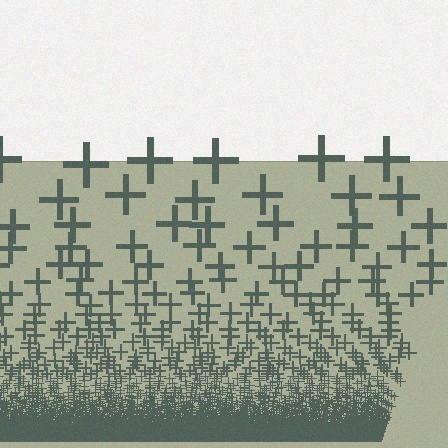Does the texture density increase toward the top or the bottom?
Density increases toward the bottom.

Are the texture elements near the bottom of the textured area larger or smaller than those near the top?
Smaller. The gradient is inverted — elements near the bottom are smaller and denser.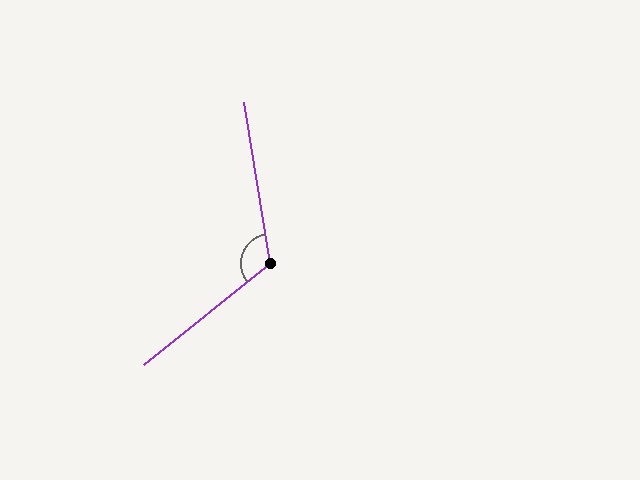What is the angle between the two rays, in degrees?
Approximately 120 degrees.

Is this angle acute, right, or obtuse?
It is obtuse.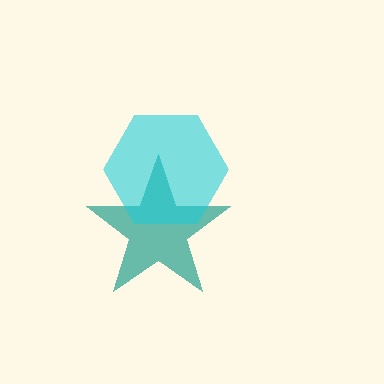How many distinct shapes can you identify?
There are 2 distinct shapes: a teal star, a cyan hexagon.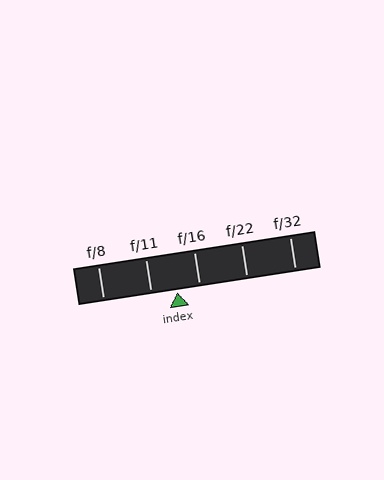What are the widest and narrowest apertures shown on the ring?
The widest aperture shown is f/8 and the narrowest is f/32.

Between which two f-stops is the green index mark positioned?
The index mark is between f/11 and f/16.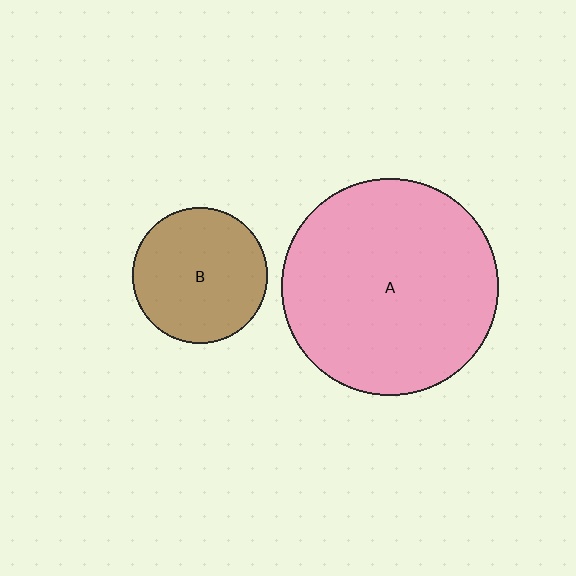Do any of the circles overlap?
No, none of the circles overlap.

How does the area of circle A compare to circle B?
Approximately 2.6 times.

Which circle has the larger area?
Circle A (pink).